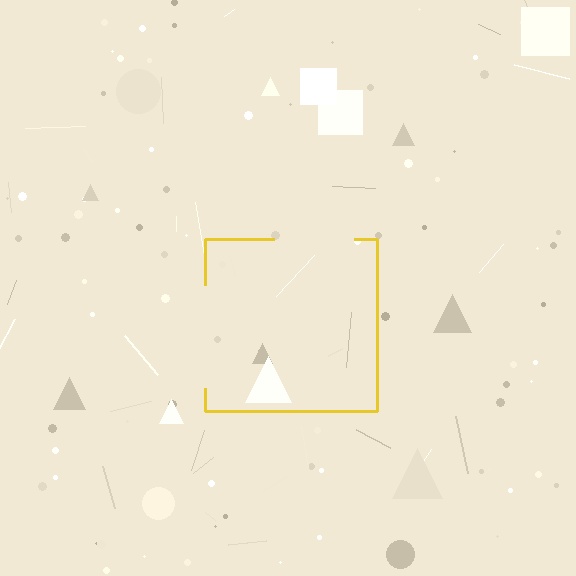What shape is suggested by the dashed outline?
The dashed outline suggests a square.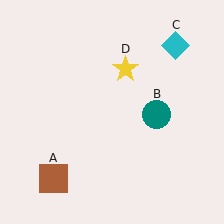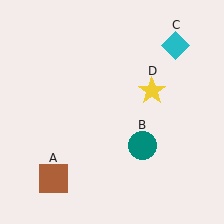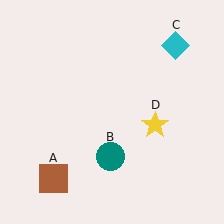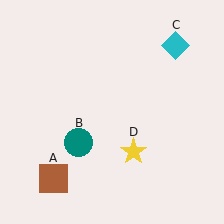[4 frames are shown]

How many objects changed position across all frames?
2 objects changed position: teal circle (object B), yellow star (object D).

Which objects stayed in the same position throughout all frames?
Brown square (object A) and cyan diamond (object C) remained stationary.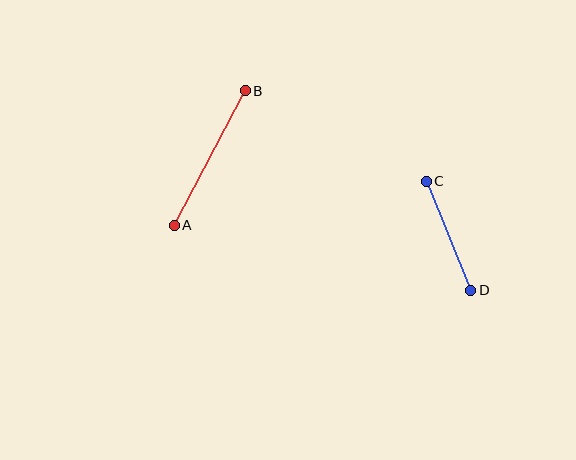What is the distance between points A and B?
The distance is approximately 152 pixels.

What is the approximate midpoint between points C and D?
The midpoint is at approximately (448, 236) pixels.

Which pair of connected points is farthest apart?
Points A and B are farthest apart.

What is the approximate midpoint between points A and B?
The midpoint is at approximately (210, 158) pixels.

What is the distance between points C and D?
The distance is approximately 117 pixels.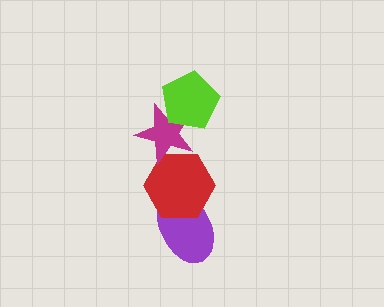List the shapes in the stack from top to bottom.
From top to bottom: the lime pentagon, the magenta star, the red hexagon, the purple ellipse.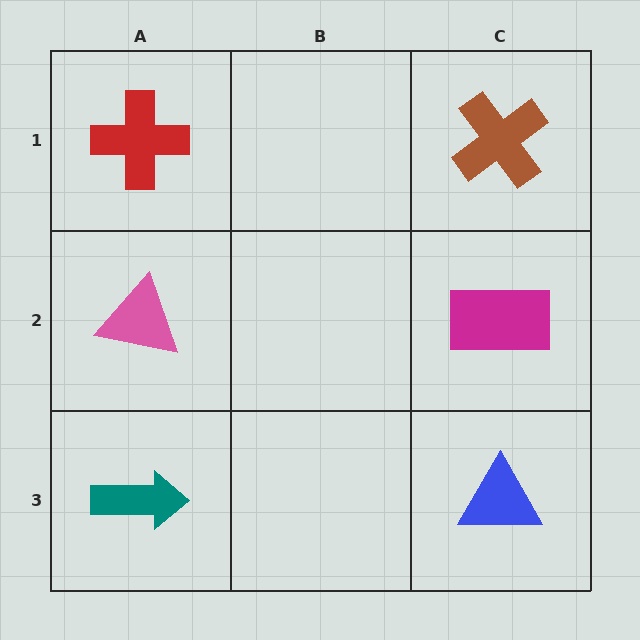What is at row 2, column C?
A magenta rectangle.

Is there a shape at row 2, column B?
No, that cell is empty.